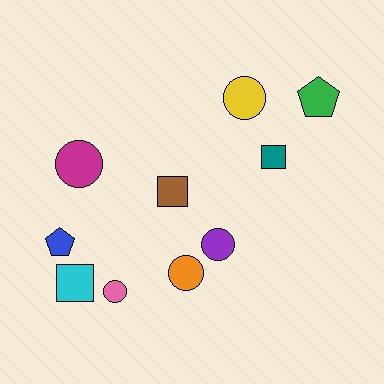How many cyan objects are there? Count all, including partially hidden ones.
There is 1 cyan object.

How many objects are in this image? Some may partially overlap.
There are 10 objects.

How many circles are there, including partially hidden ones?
There are 5 circles.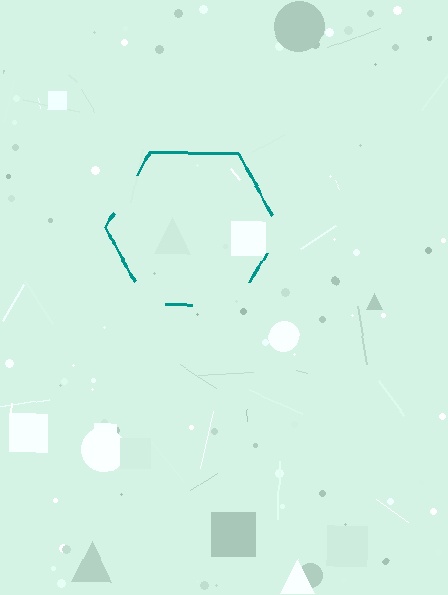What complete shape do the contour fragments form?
The contour fragments form a hexagon.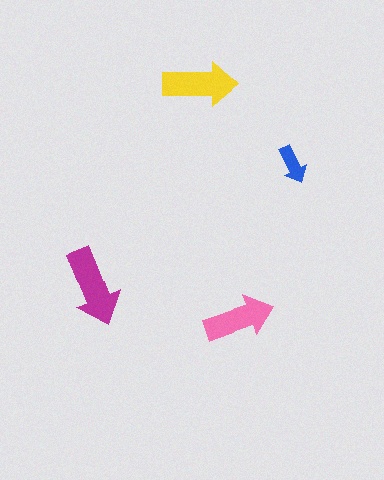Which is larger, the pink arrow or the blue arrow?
The pink one.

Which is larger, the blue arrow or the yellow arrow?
The yellow one.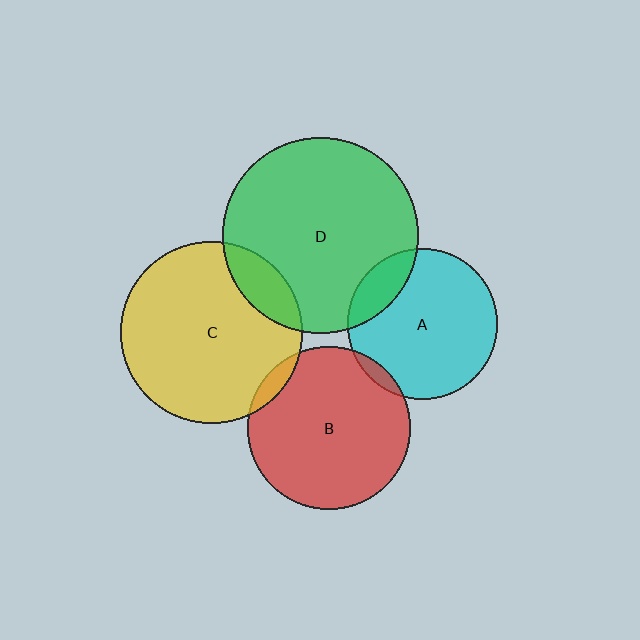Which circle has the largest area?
Circle D (green).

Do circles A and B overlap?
Yes.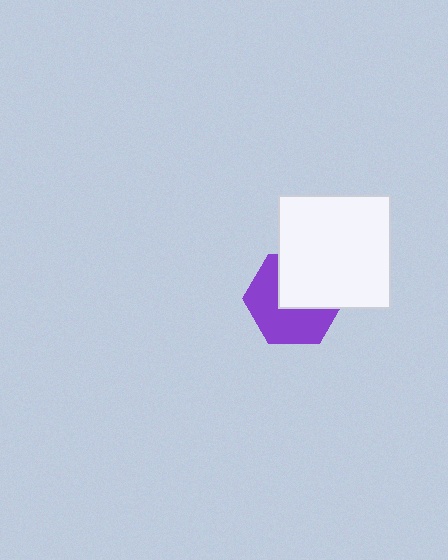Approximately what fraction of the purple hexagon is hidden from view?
Roughly 46% of the purple hexagon is hidden behind the white square.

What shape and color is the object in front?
The object in front is a white square.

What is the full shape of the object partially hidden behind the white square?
The partially hidden object is a purple hexagon.